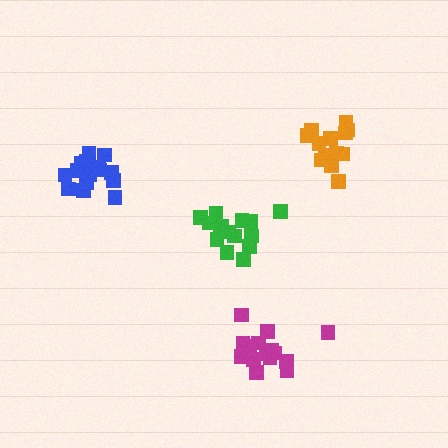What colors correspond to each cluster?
The clusters are colored: green, blue, orange, magenta.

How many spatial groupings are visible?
There are 4 spatial groupings.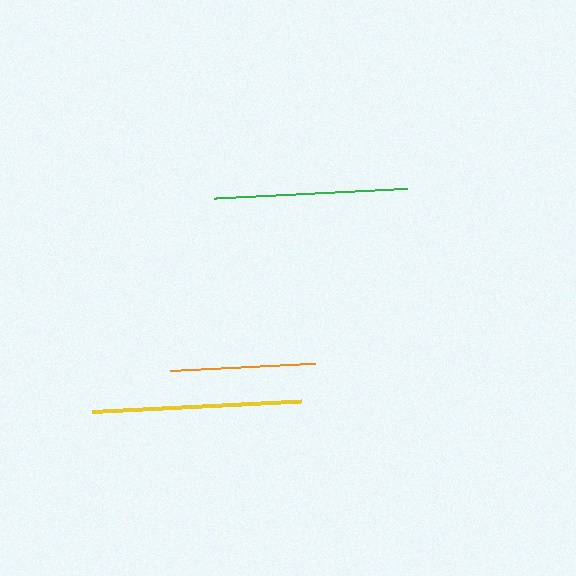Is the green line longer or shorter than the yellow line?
The yellow line is longer than the green line.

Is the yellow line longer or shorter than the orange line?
The yellow line is longer than the orange line.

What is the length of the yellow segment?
The yellow segment is approximately 209 pixels long.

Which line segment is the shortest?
The orange line is the shortest at approximately 144 pixels.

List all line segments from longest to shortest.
From longest to shortest: yellow, green, orange.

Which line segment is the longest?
The yellow line is the longest at approximately 209 pixels.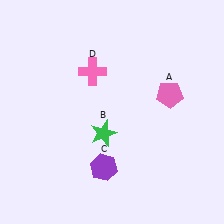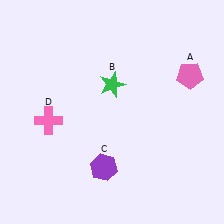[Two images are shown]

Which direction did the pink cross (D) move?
The pink cross (D) moved down.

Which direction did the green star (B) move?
The green star (B) moved up.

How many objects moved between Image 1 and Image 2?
3 objects moved between the two images.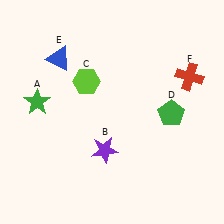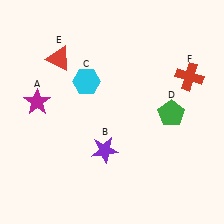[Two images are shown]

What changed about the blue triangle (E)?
In Image 1, E is blue. In Image 2, it changed to red.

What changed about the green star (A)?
In Image 1, A is green. In Image 2, it changed to magenta.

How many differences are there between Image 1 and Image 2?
There are 3 differences between the two images.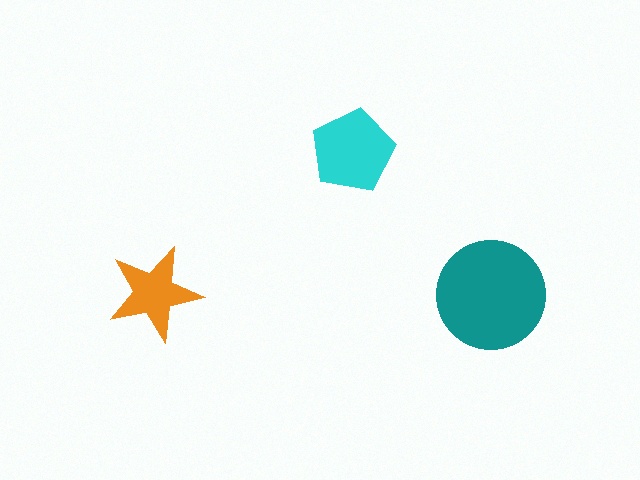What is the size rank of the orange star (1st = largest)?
3rd.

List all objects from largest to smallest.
The teal circle, the cyan pentagon, the orange star.